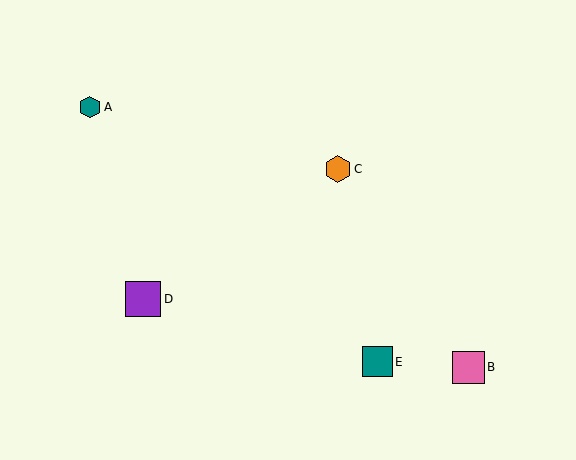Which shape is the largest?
The purple square (labeled D) is the largest.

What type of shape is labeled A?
Shape A is a teal hexagon.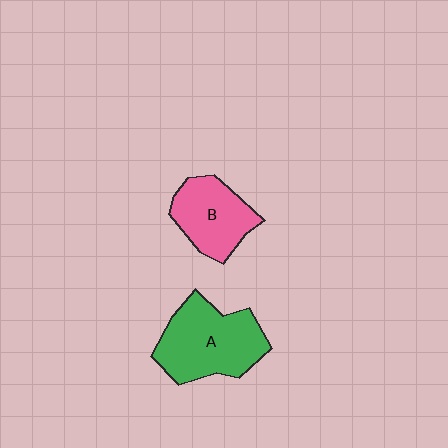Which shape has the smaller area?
Shape B (pink).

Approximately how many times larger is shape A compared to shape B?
Approximately 1.4 times.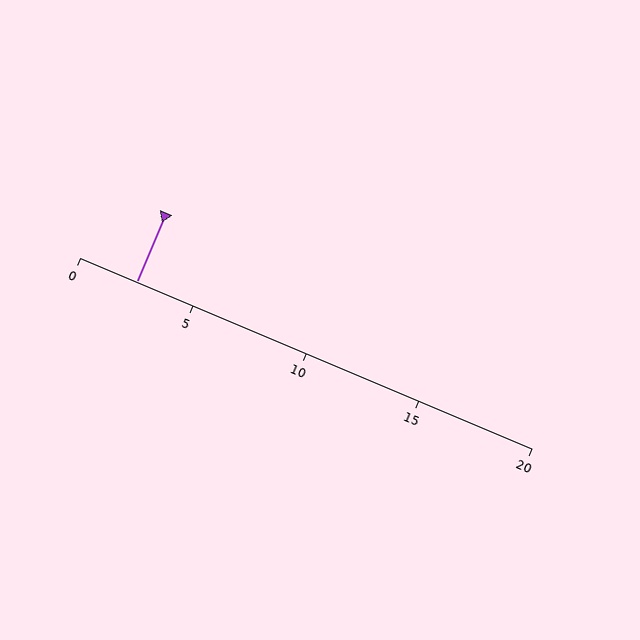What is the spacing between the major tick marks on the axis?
The major ticks are spaced 5 apart.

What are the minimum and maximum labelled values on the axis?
The axis runs from 0 to 20.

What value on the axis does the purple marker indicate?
The marker indicates approximately 2.5.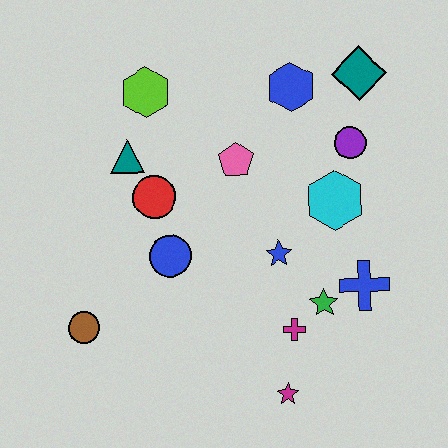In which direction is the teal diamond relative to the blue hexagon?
The teal diamond is to the right of the blue hexagon.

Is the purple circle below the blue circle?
No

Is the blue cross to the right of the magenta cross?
Yes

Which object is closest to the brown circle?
The blue circle is closest to the brown circle.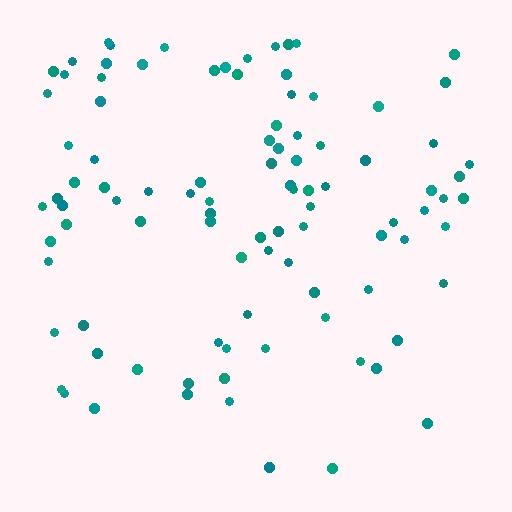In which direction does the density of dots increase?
From bottom to top, with the top side densest.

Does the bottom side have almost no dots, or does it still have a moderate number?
Still a moderate number, just noticeably fewer than the top.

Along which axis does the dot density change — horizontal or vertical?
Vertical.